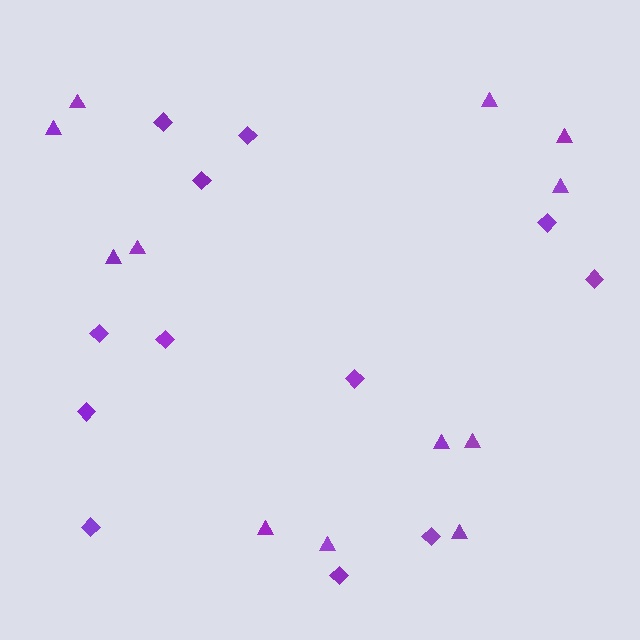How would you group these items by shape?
There are 2 groups: one group of triangles (12) and one group of diamonds (12).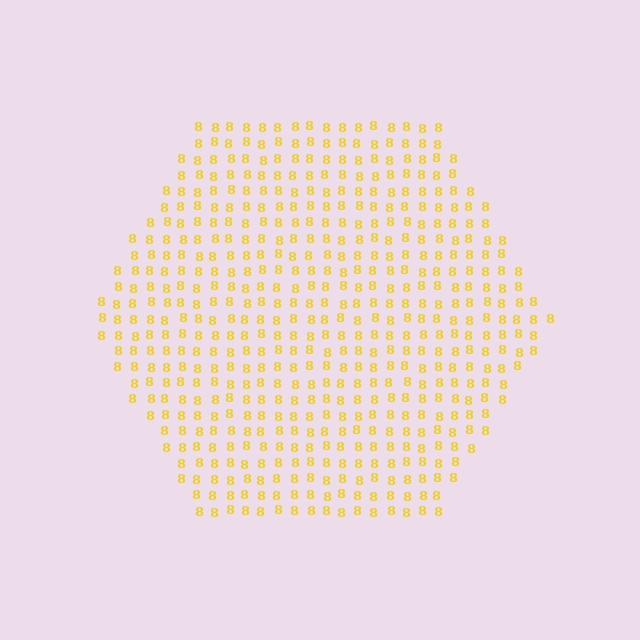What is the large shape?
The large shape is a hexagon.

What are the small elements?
The small elements are digit 8's.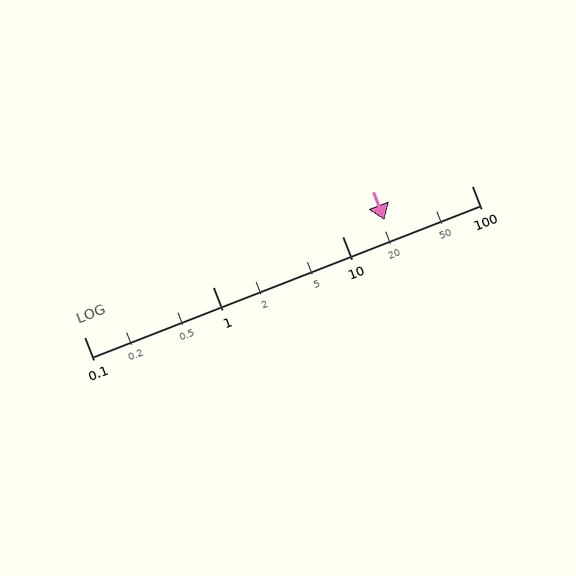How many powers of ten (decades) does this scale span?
The scale spans 3 decades, from 0.1 to 100.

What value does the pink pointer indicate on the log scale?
The pointer indicates approximately 21.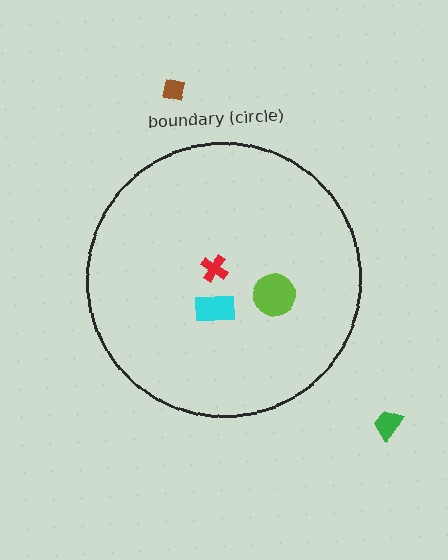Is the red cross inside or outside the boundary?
Inside.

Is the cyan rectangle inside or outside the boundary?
Inside.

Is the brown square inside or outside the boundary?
Outside.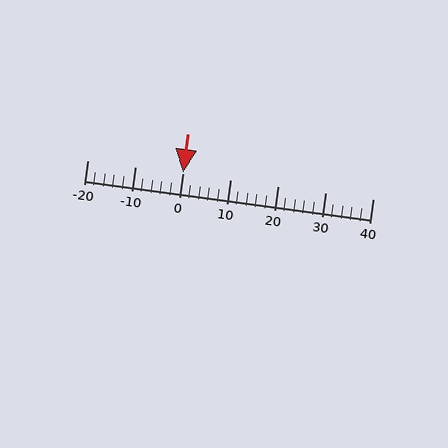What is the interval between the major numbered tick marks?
The major tick marks are spaced 10 units apart.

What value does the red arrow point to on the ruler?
The red arrow points to approximately 0.